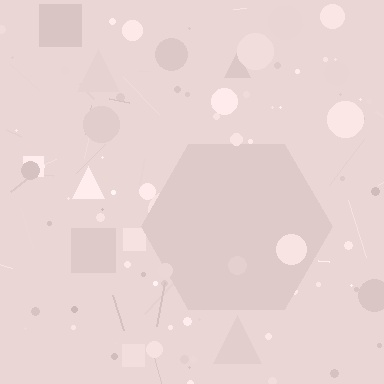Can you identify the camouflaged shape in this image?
The camouflaged shape is a hexagon.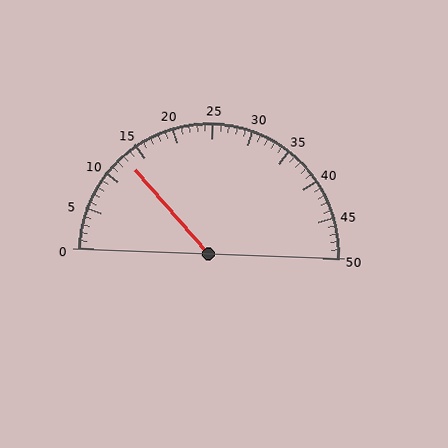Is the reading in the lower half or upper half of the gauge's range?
The reading is in the lower half of the range (0 to 50).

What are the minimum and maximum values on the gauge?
The gauge ranges from 0 to 50.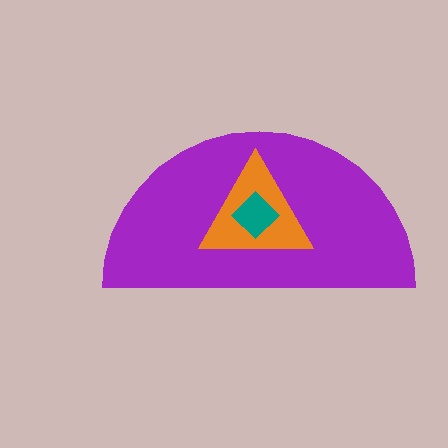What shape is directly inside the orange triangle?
The teal diamond.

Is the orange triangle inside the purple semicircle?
Yes.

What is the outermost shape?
The purple semicircle.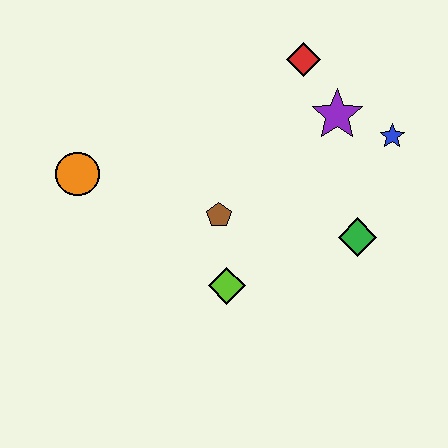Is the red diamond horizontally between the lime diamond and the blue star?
Yes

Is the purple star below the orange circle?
No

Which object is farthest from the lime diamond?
The red diamond is farthest from the lime diamond.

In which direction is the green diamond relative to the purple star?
The green diamond is below the purple star.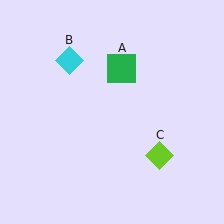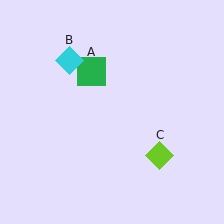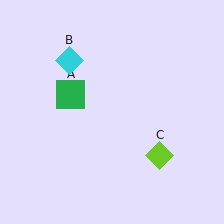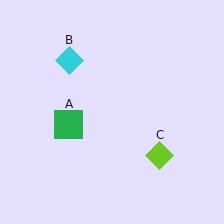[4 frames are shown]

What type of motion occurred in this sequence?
The green square (object A) rotated counterclockwise around the center of the scene.